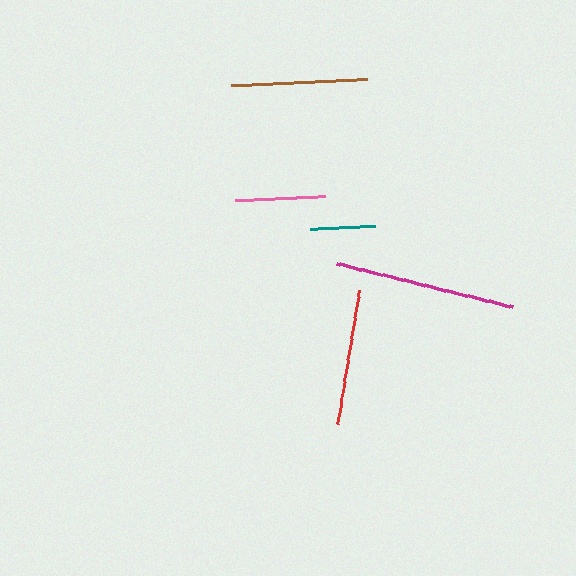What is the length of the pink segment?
The pink segment is approximately 90 pixels long.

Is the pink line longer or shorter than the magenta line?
The magenta line is longer than the pink line.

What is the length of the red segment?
The red segment is approximately 136 pixels long.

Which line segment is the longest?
The magenta line is the longest at approximately 183 pixels.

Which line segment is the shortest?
The teal line is the shortest at approximately 65 pixels.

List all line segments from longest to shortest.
From longest to shortest: magenta, red, brown, pink, teal.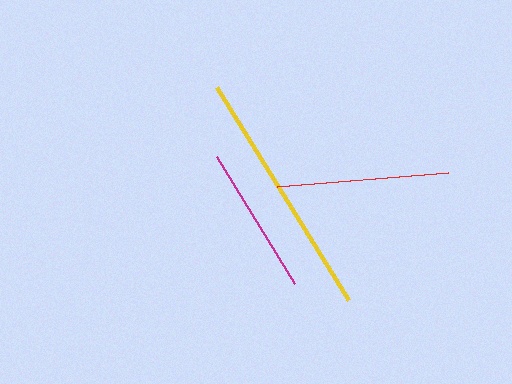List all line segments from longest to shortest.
From longest to shortest: yellow, red, magenta.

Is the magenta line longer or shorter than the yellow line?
The yellow line is longer than the magenta line.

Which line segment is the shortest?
The magenta line is the shortest at approximately 149 pixels.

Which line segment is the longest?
The yellow line is the longest at approximately 250 pixels.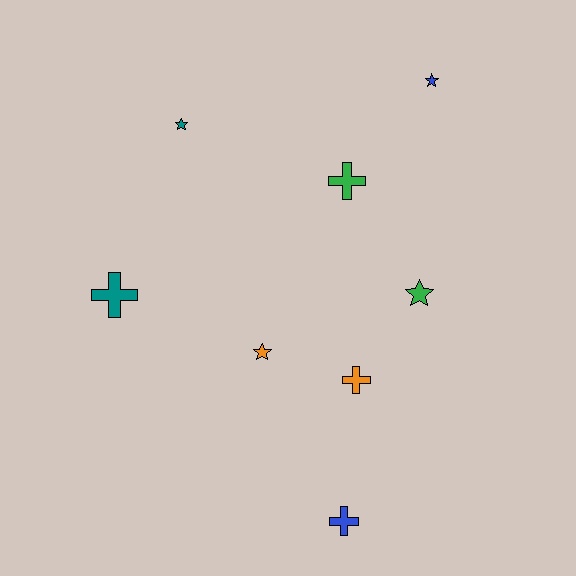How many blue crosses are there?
There is 1 blue cross.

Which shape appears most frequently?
Star, with 4 objects.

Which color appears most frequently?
Blue, with 2 objects.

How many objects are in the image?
There are 8 objects.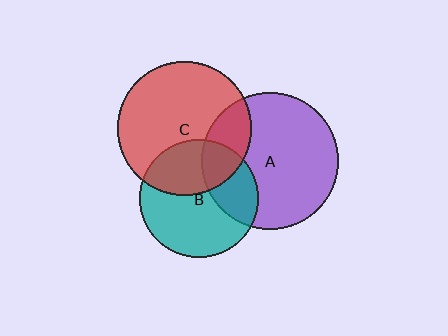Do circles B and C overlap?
Yes.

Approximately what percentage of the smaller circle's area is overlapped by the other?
Approximately 35%.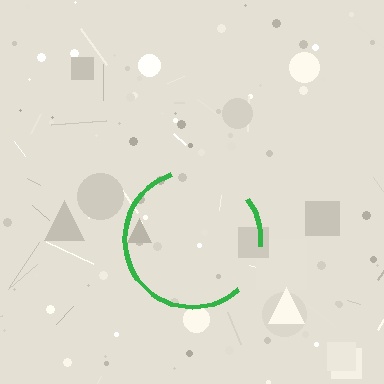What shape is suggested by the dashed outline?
The dashed outline suggests a circle.